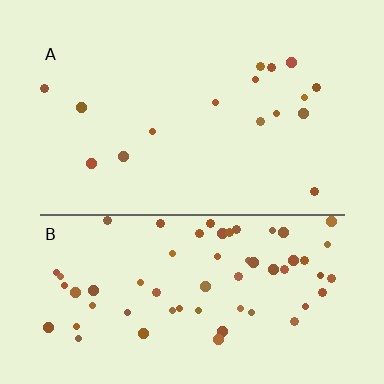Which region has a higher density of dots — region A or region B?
B (the bottom).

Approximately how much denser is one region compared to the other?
Approximately 3.9× — region B over region A.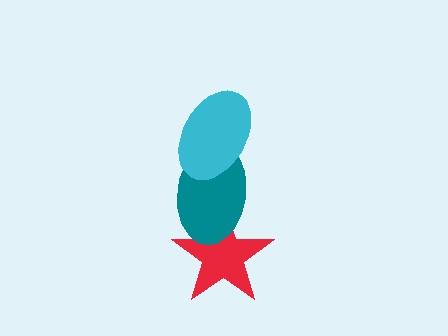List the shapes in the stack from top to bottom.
From top to bottom: the cyan ellipse, the teal ellipse, the red star.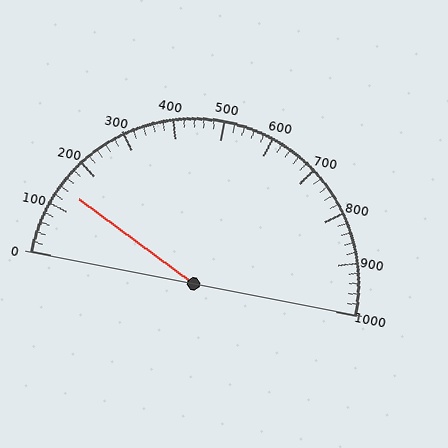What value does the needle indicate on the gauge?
The needle indicates approximately 140.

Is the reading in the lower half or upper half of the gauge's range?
The reading is in the lower half of the range (0 to 1000).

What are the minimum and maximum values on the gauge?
The gauge ranges from 0 to 1000.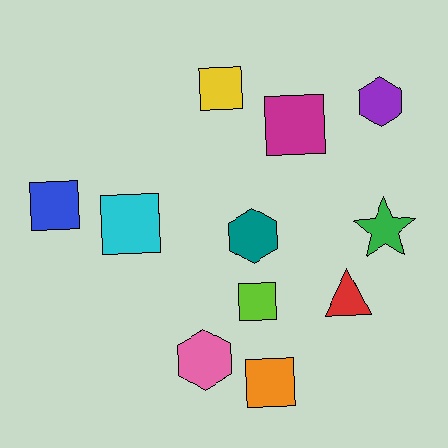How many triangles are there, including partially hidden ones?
There is 1 triangle.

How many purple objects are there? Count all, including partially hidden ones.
There is 1 purple object.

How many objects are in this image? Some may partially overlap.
There are 11 objects.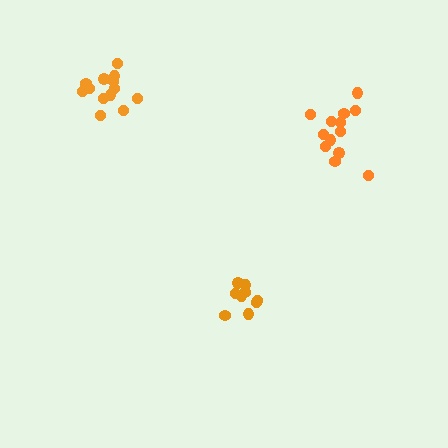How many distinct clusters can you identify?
There are 3 distinct clusters.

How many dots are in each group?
Group 1: 13 dots, Group 2: 13 dots, Group 3: 9 dots (35 total).